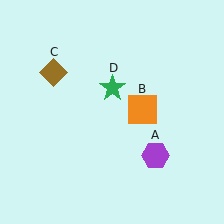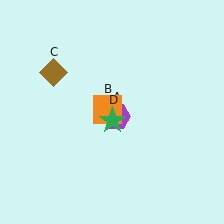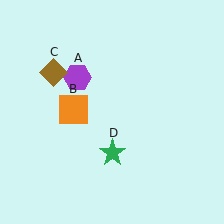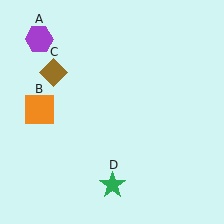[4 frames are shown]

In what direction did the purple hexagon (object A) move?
The purple hexagon (object A) moved up and to the left.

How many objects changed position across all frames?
3 objects changed position: purple hexagon (object A), orange square (object B), green star (object D).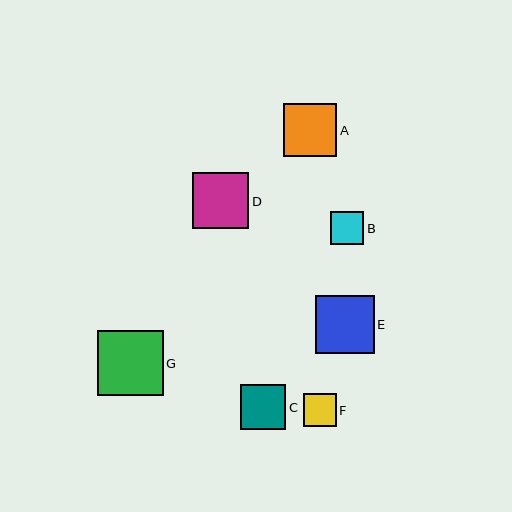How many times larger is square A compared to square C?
Square A is approximately 1.2 times the size of square C.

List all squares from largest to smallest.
From largest to smallest: G, E, D, A, C, B, F.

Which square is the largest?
Square G is the largest with a size of approximately 65 pixels.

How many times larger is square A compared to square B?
Square A is approximately 1.6 times the size of square B.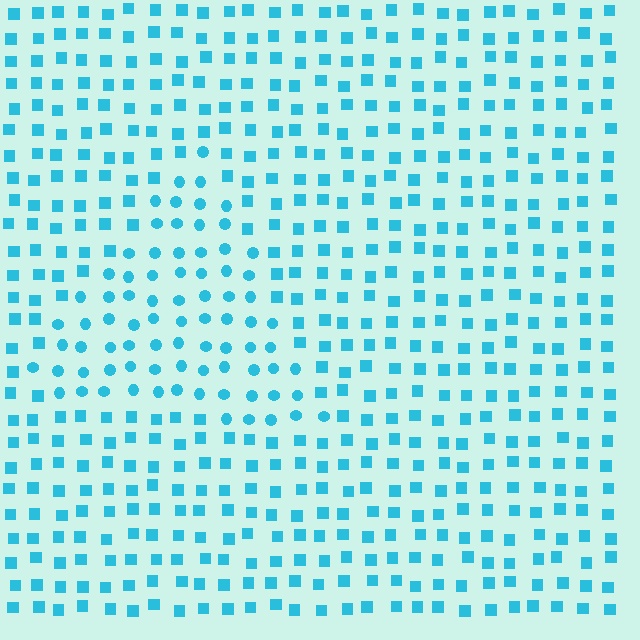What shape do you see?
I see a triangle.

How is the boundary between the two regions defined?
The boundary is defined by a change in element shape: circles inside vs. squares outside. All elements share the same color and spacing.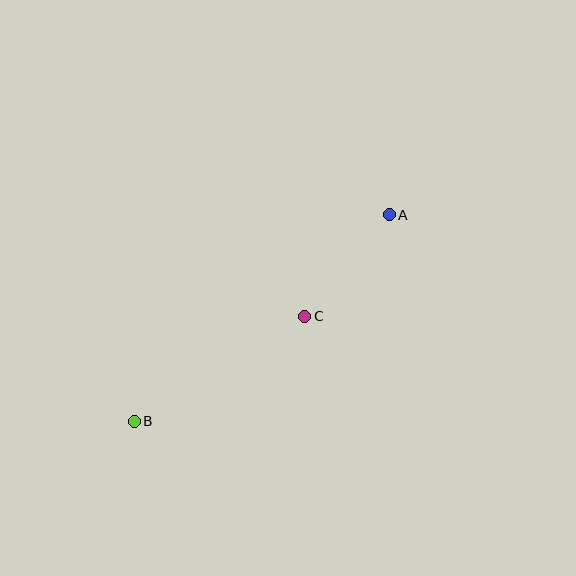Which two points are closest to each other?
Points A and C are closest to each other.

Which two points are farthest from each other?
Points A and B are farthest from each other.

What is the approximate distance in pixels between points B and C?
The distance between B and C is approximately 200 pixels.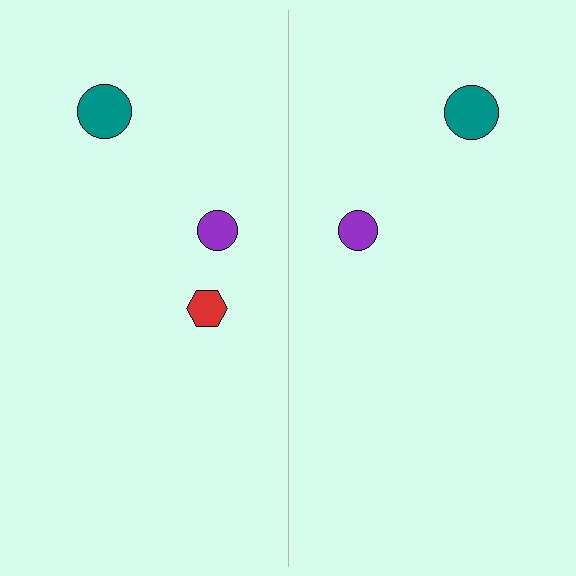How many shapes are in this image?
There are 5 shapes in this image.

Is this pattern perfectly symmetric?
No, the pattern is not perfectly symmetric. A red hexagon is missing from the right side.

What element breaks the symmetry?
A red hexagon is missing from the right side.